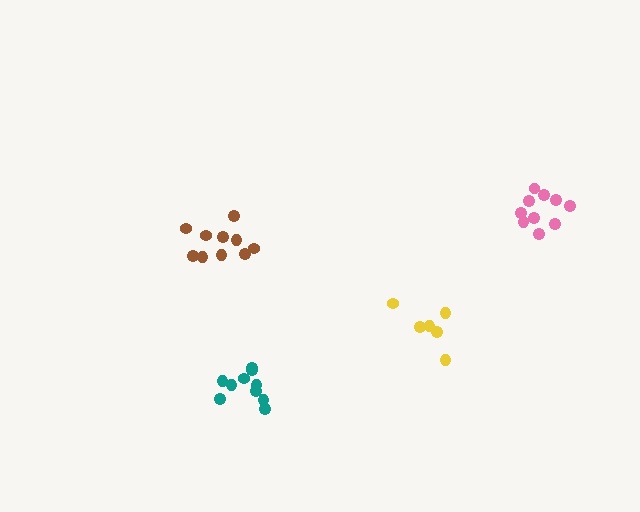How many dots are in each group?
Group 1: 6 dots, Group 2: 10 dots, Group 3: 10 dots, Group 4: 10 dots (36 total).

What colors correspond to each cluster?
The clusters are colored: yellow, pink, brown, teal.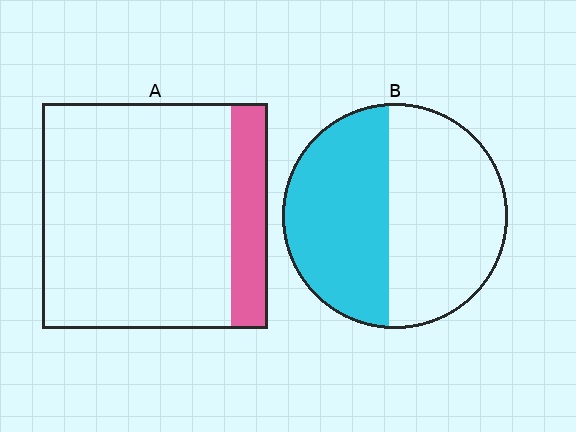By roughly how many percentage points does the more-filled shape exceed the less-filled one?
By roughly 30 percentage points (B over A).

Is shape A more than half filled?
No.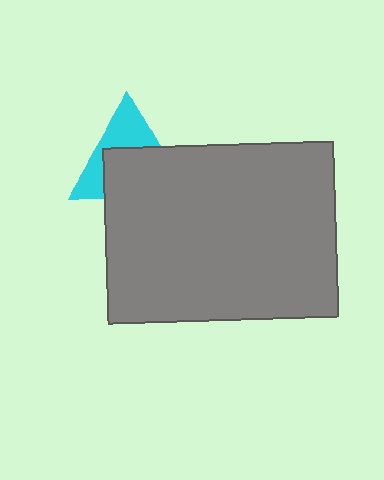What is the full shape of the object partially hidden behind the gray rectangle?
The partially hidden object is a cyan triangle.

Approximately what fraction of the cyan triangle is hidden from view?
Roughly 55% of the cyan triangle is hidden behind the gray rectangle.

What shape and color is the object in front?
The object in front is a gray rectangle.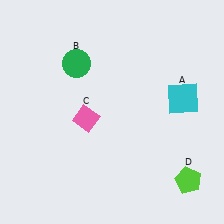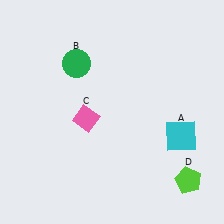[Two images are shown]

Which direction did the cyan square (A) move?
The cyan square (A) moved down.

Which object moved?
The cyan square (A) moved down.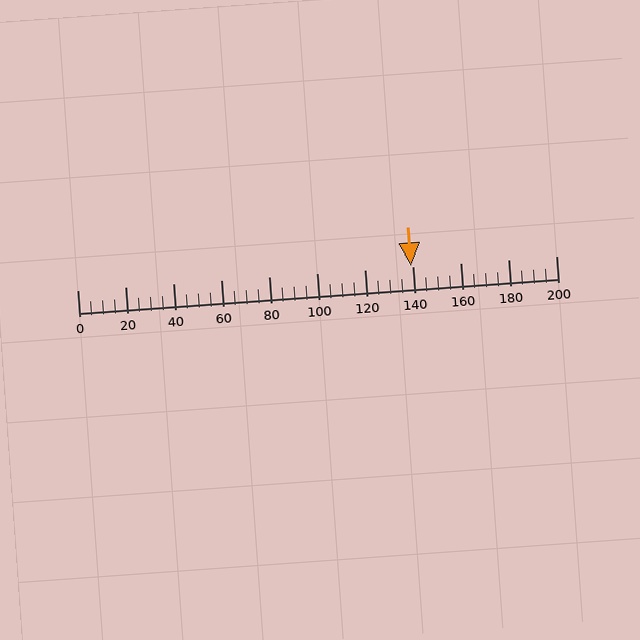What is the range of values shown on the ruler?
The ruler shows values from 0 to 200.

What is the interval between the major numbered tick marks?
The major tick marks are spaced 20 units apart.